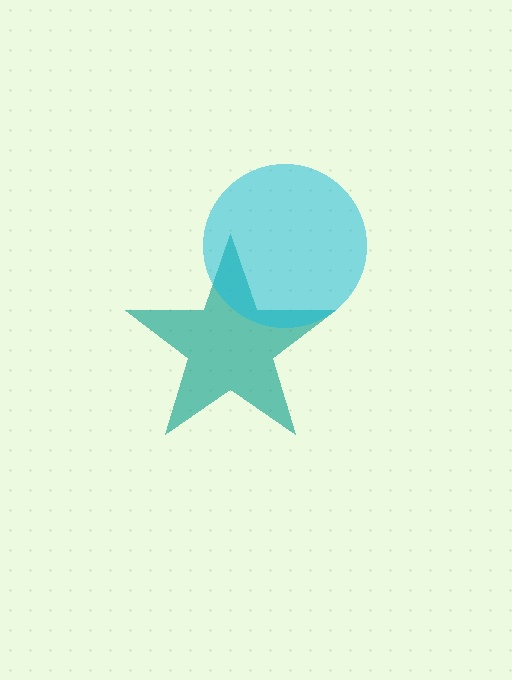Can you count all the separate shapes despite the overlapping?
Yes, there are 2 separate shapes.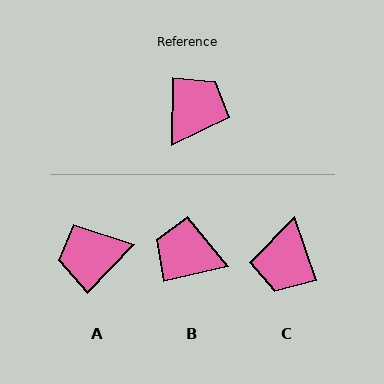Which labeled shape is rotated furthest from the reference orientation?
C, about 160 degrees away.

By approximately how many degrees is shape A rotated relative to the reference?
Approximately 136 degrees counter-clockwise.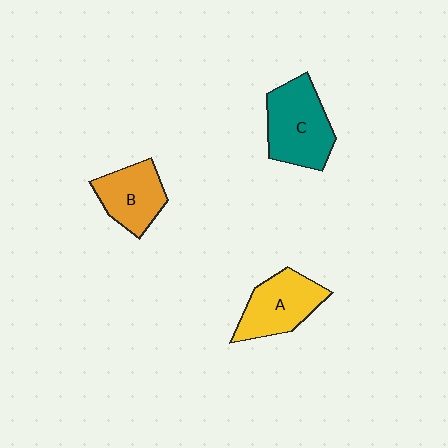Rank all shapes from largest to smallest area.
From largest to smallest: C (teal), A (yellow), B (orange).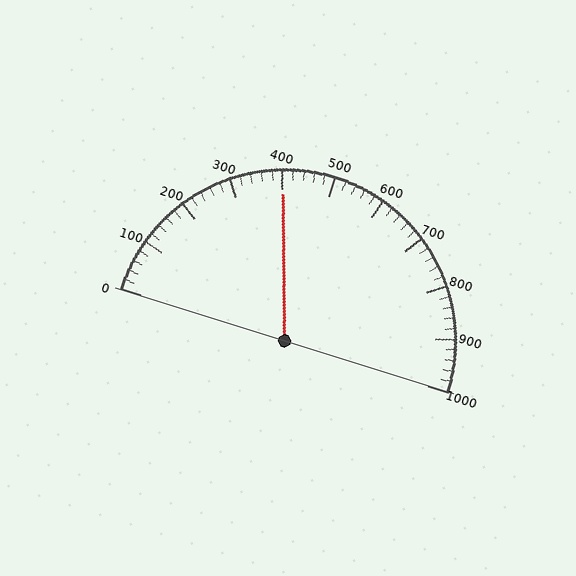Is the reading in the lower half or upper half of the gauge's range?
The reading is in the lower half of the range (0 to 1000).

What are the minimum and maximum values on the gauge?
The gauge ranges from 0 to 1000.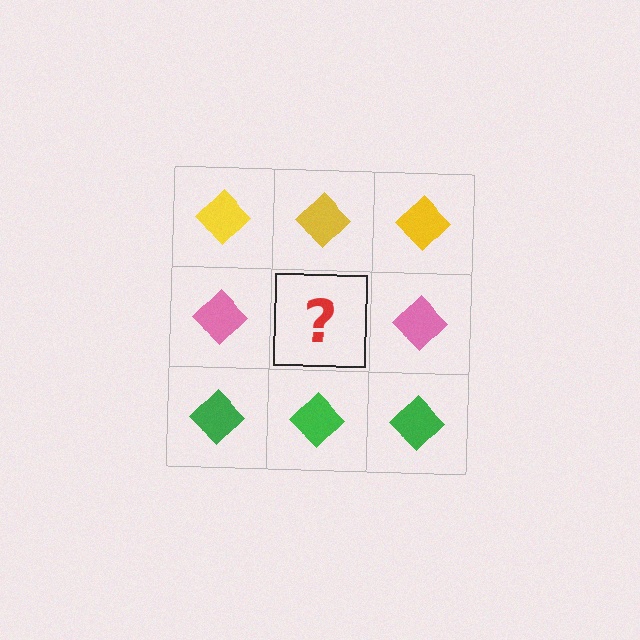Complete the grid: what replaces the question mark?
The question mark should be replaced with a pink diamond.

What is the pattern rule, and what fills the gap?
The rule is that each row has a consistent color. The gap should be filled with a pink diamond.